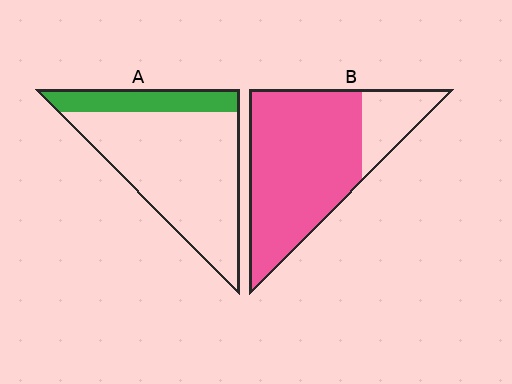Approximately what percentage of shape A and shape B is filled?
A is approximately 20% and B is approximately 80%.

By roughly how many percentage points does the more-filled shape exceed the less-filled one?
By roughly 60 percentage points (B over A).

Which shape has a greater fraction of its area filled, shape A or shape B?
Shape B.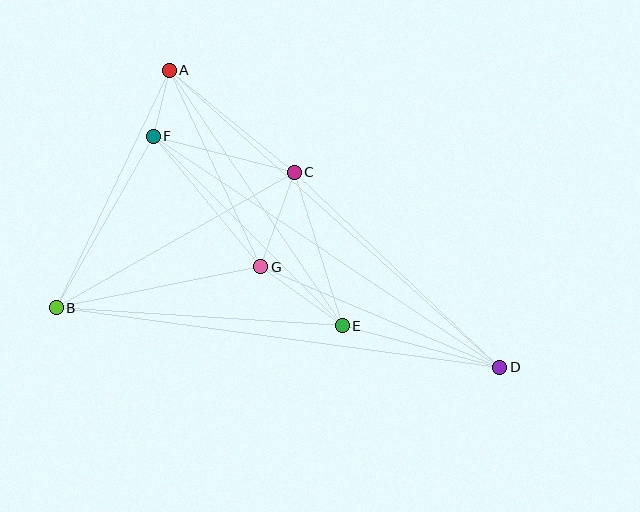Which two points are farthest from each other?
Points B and D are farthest from each other.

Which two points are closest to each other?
Points A and F are closest to each other.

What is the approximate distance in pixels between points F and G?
The distance between F and G is approximately 169 pixels.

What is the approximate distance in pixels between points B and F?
The distance between B and F is approximately 197 pixels.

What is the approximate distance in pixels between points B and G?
The distance between B and G is approximately 208 pixels.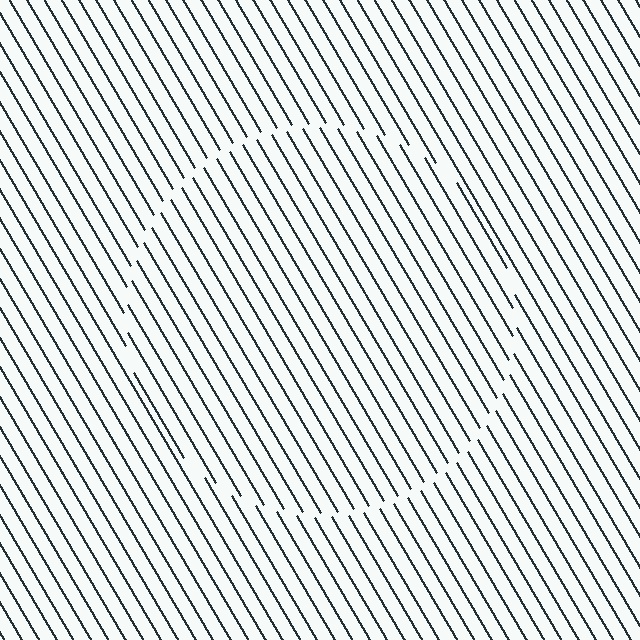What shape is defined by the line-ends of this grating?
An illusory circle. The interior of the shape contains the same grating, shifted by half a period — the contour is defined by the phase discontinuity where line-ends from the inner and outer gratings abut.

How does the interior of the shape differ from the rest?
The interior of the shape contains the same grating, shifted by half a period — the contour is defined by the phase discontinuity where line-ends from the inner and outer gratings abut.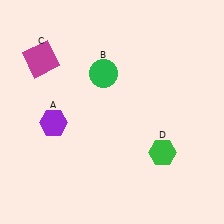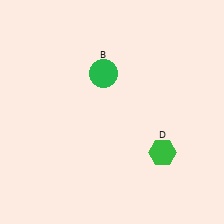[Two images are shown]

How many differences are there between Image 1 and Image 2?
There are 2 differences between the two images.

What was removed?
The magenta square (C), the purple hexagon (A) were removed in Image 2.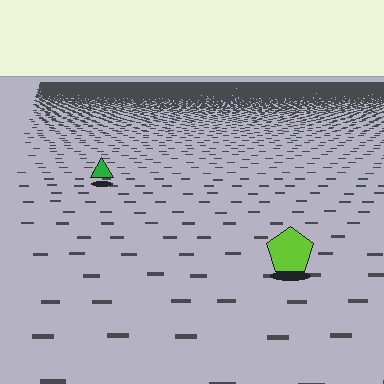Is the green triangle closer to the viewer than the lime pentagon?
No. The lime pentagon is closer — you can tell from the texture gradient: the ground texture is coarser near it.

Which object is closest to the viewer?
The lime pentagon is closest. The texture marks near it are larger and more spread out.